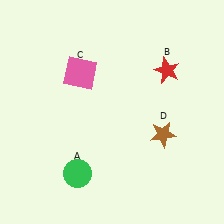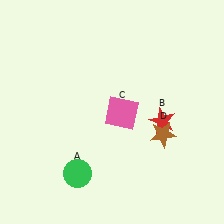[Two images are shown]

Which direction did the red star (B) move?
The red star (B) moved down.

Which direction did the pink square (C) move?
The pink square (C) moved right.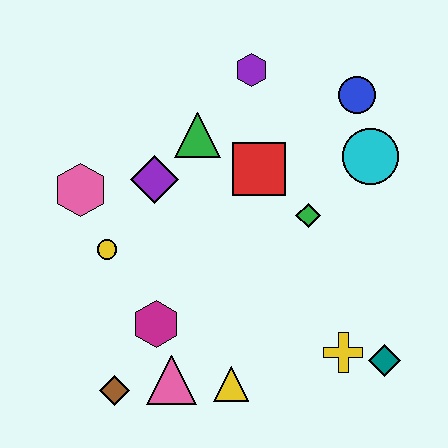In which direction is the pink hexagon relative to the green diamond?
The pink hexagon is to the left of the green diamond.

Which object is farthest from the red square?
The brown diamond is farthest from the red square.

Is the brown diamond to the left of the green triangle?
Yes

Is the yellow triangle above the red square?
No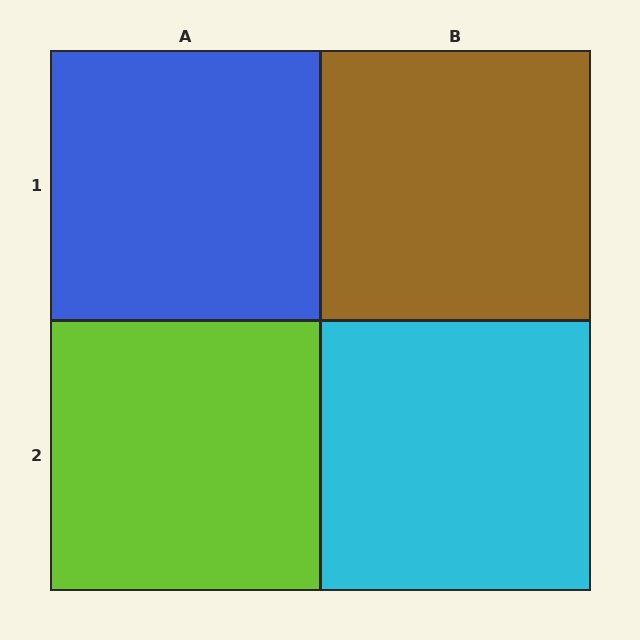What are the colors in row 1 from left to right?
Blue, brown.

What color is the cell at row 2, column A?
Lime.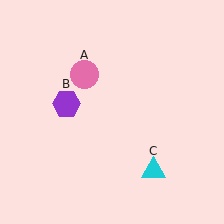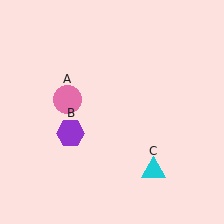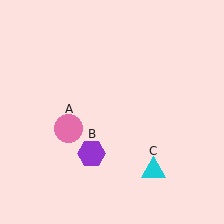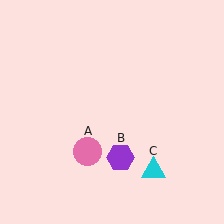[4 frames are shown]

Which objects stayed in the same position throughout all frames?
Cyan triangle (object C) remained stationary.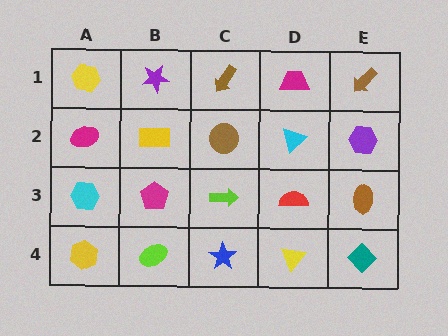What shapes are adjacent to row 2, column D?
A magenta trapezoid (row 1, column D), a red semicircle (row 3, column D), a brown circle (row 2, column C), a purple hexagon (row 2, column E).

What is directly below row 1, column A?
A magenta ellipse.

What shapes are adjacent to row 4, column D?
A red semicircle (row 3, column D), a blue star (row 4, column C), a teal diamond (row 4, column E).